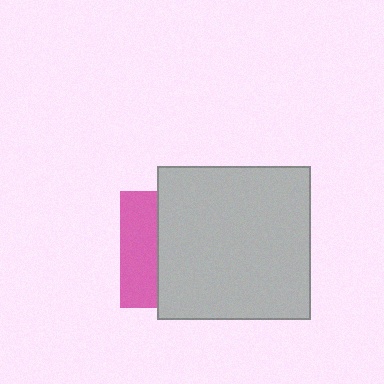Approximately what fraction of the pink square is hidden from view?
Roughly 68% of the pink square is hidden behind the light gray square.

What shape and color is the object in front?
The object in front is a light gray square.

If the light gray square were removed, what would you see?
You would see the complete pink square.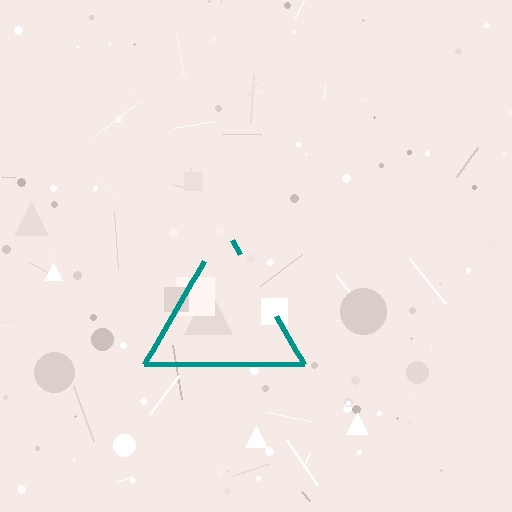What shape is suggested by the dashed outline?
The dashed outline suggests a triangle.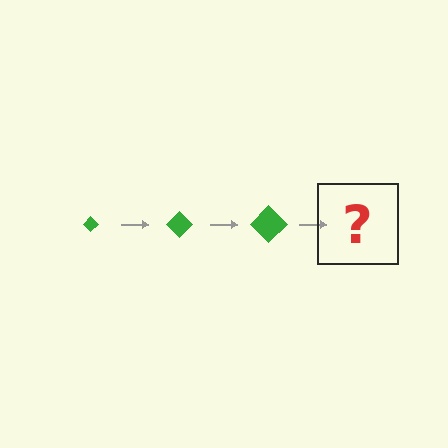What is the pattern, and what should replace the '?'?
The pattern is that the diamond gets progressively larger each step. The '?' should be a green diamond, larger than the previous one.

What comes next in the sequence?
The next element should be a green diamond, larger than the previous one.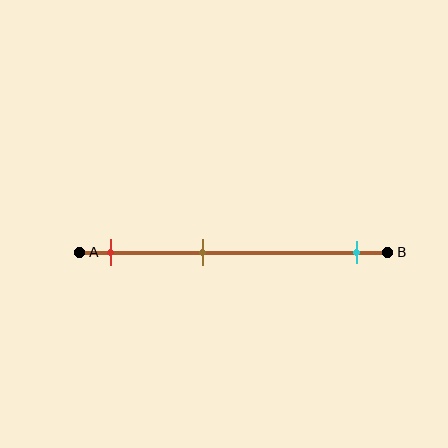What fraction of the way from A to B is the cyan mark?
The cyan mark is approximately 90% (0.9) of the way from A to B.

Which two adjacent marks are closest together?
The red and brown marks are the closest adjacent pair.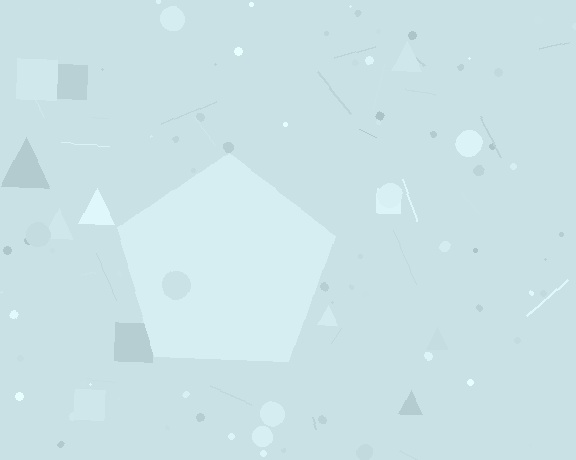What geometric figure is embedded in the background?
A pentagon is embedded in the background.